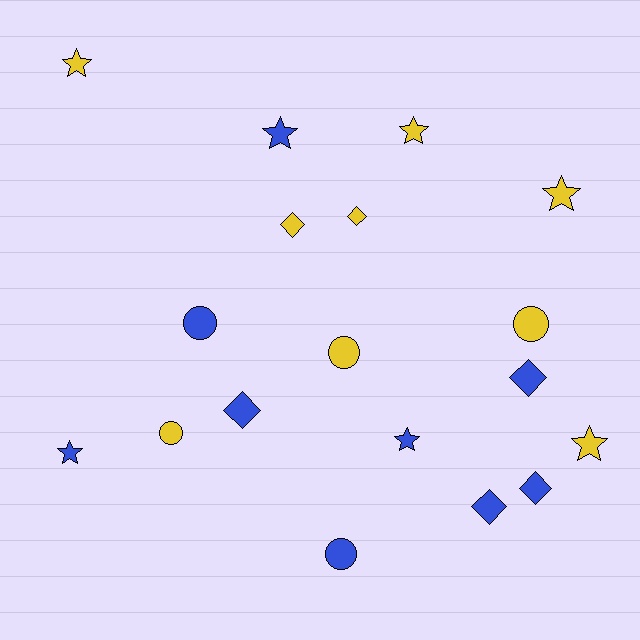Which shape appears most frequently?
Star, with 7 objects.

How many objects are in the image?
There are 18 objects.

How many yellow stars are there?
There are 4 yellow stars.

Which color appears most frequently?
Yellow, with 9 objects.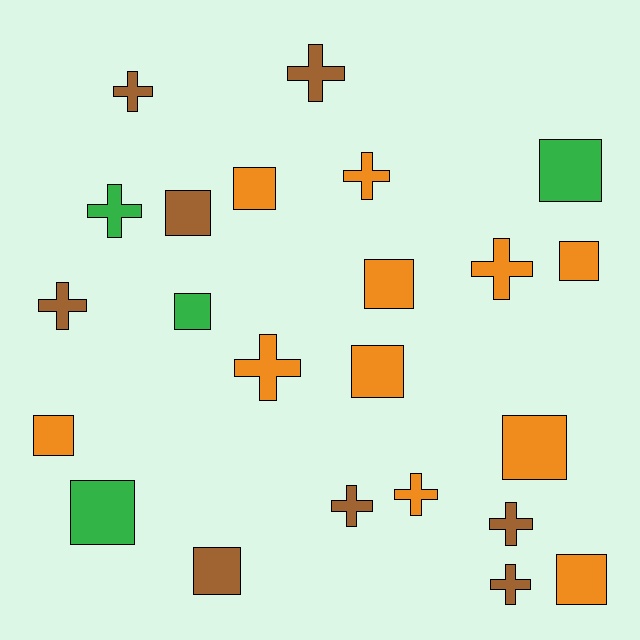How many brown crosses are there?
There are 6 brown crosses.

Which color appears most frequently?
Orange, with 11 objects.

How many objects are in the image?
There are 23 objects.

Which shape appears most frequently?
Square, with 12 objects.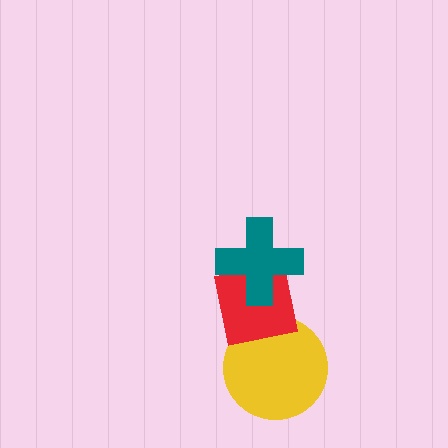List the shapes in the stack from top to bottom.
From top to bottom: the teal cross, the red square, the yellow circle.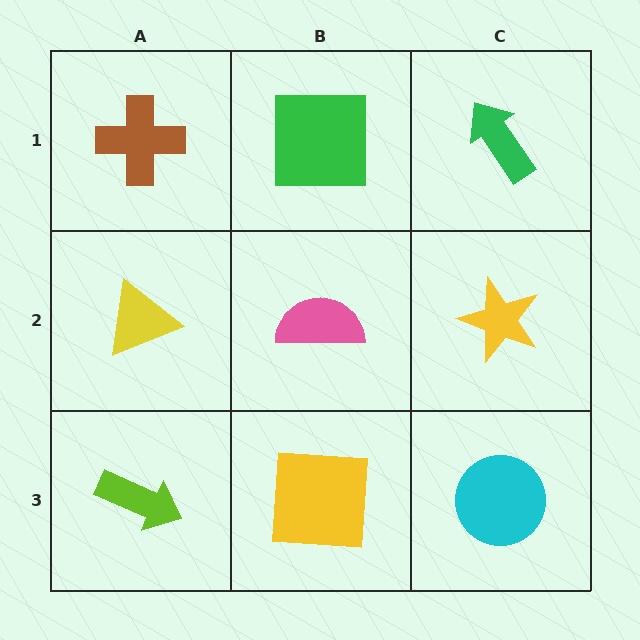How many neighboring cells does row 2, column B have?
4.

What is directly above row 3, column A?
A yellow triangle.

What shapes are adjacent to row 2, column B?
A green square (row 1, column B), a yellow square (row 3, column B), a yellow triangle (row 2, column A), a yellow star (row 2, column C).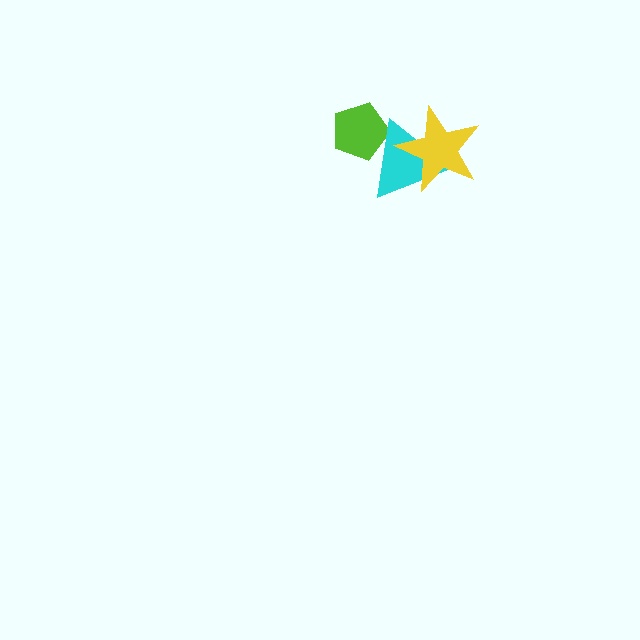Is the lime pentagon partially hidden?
Yes, it is partially covered by another shape.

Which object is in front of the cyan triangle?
The yellow star is in front of the cyan triangle.